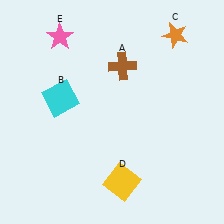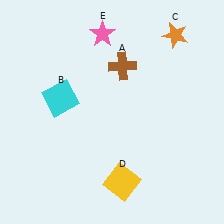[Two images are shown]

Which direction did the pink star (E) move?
The pink star (E) moved right.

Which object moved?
The pink star (E) moved right.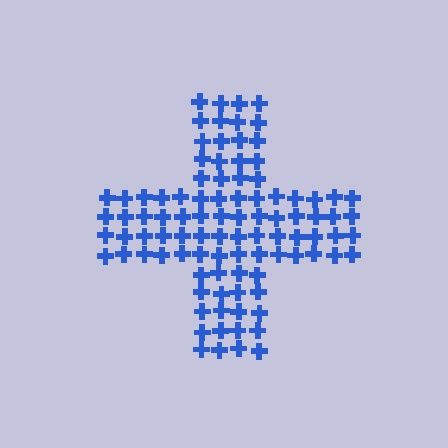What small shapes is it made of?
It is made of small crosses.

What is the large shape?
The large shape is a cross.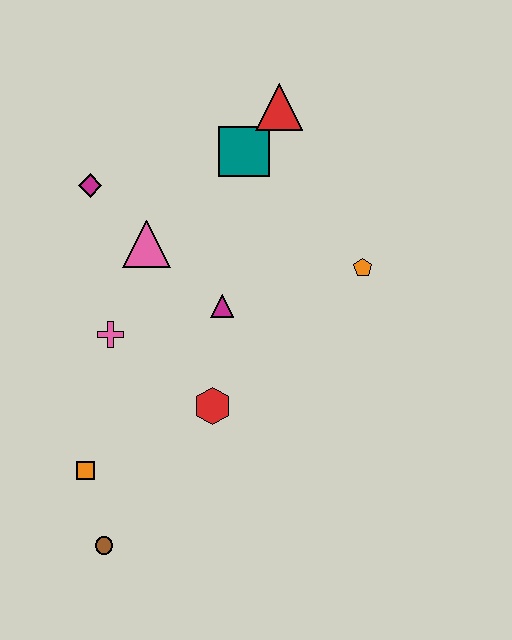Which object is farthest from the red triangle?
The brown circle is farthest from the red triangle.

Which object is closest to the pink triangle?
The magenta diamond is closest to the pink triangle.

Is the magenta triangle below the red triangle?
Yes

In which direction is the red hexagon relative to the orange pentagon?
The red hexagon is to the left of the orange pentagon.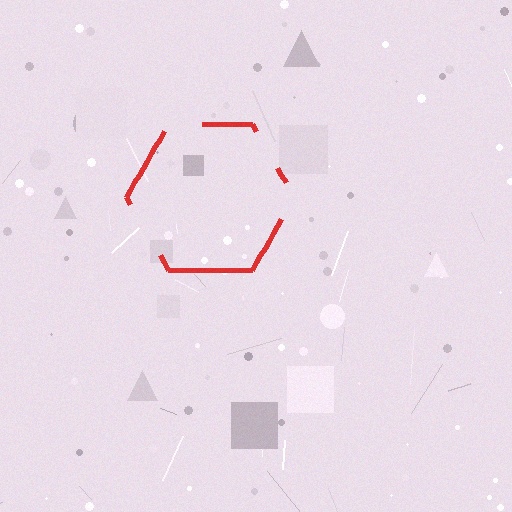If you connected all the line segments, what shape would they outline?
They would outline a hexagon.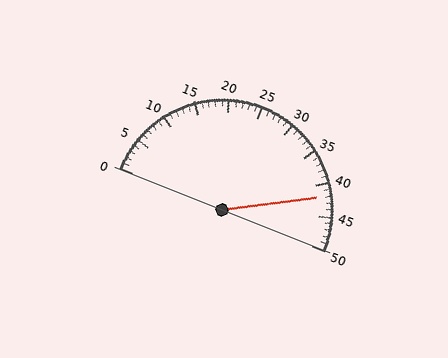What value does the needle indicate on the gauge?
The needle indicates approximately 42.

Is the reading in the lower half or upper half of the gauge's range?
The reading is in the upper half of the range (0 to 50).